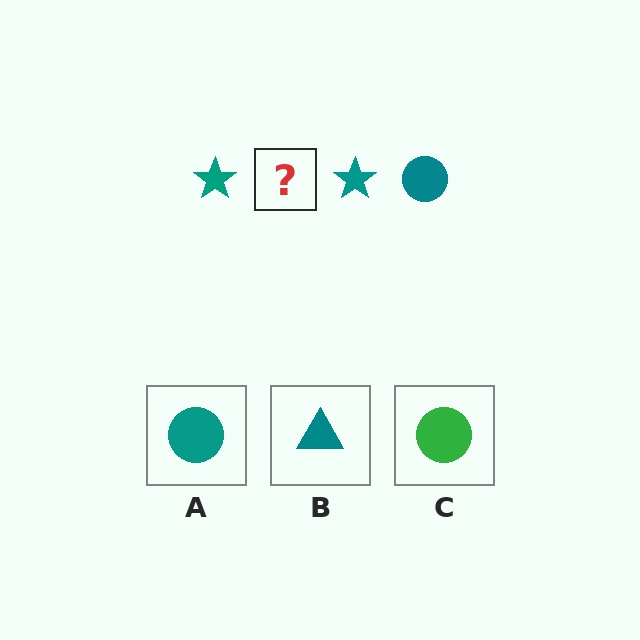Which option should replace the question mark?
Option A.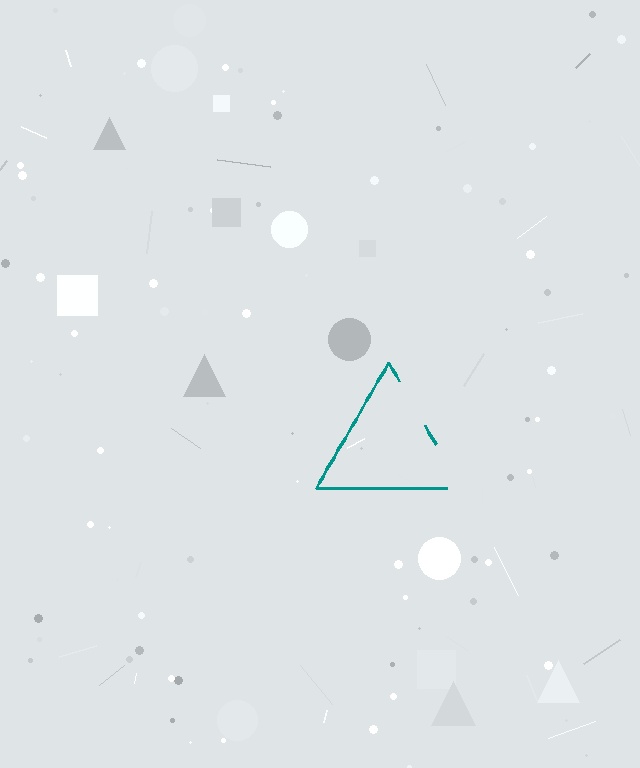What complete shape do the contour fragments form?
The contour fragments form a triangle.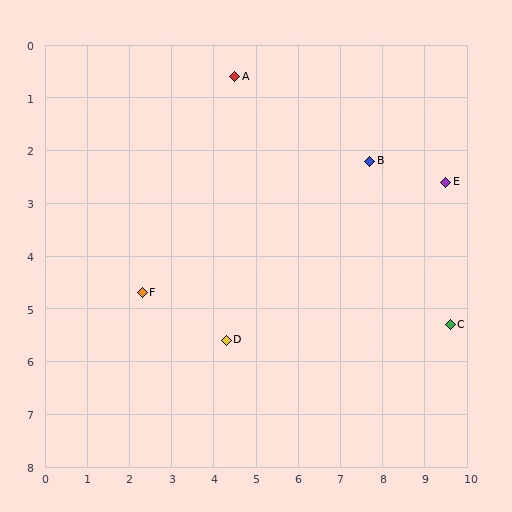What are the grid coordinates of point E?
Point E is at approximately (9.5, 2.6).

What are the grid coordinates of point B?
Point B is at approximately (7.7, 2.2).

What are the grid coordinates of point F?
Point F is at approximately (2.3, 4.7).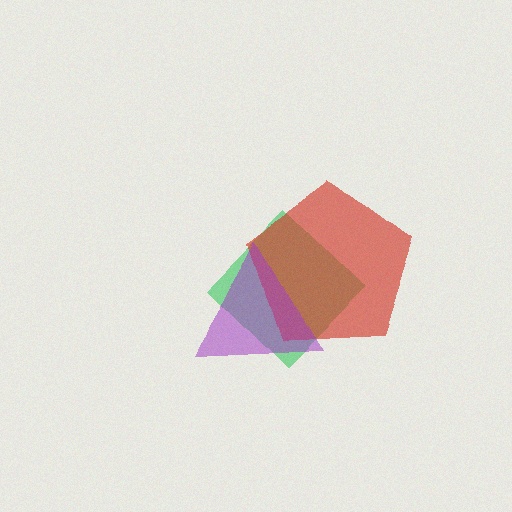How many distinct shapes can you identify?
There are 3 distinct shapes: a green diamond, a red pentagon, a purple triangle.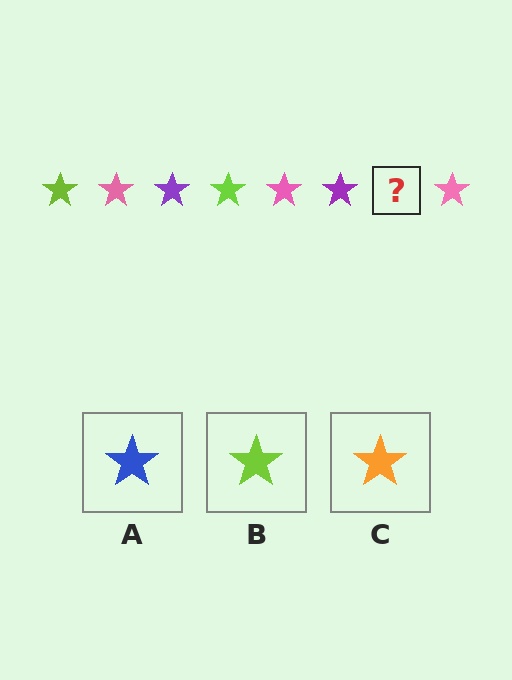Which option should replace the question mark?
Option B.